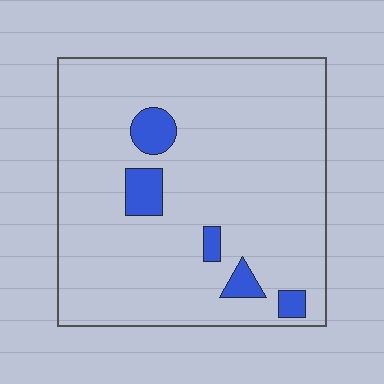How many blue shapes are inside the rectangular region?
5.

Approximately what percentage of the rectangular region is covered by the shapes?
Approximately 10%.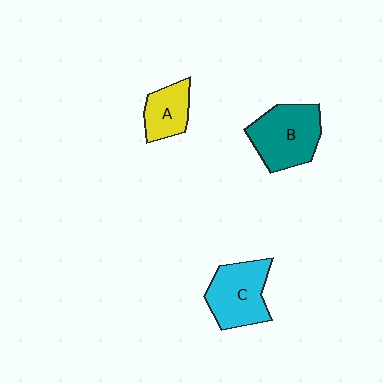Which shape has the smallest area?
Shape A (yellow).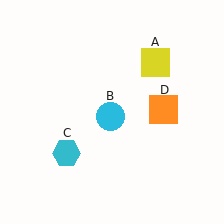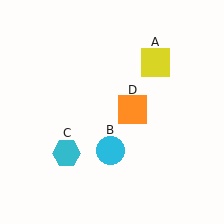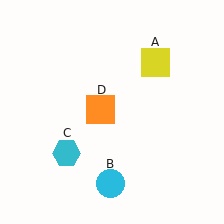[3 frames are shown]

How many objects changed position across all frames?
2 objects changed position: cyan circle (object B), orange square (object D).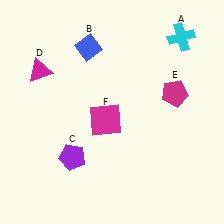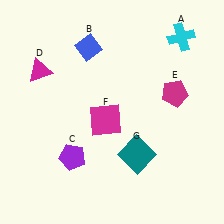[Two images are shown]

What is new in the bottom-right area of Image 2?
A teal square (G) was added in the bottom-right area of Image 2.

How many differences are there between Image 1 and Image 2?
There is 1 difference between the two images.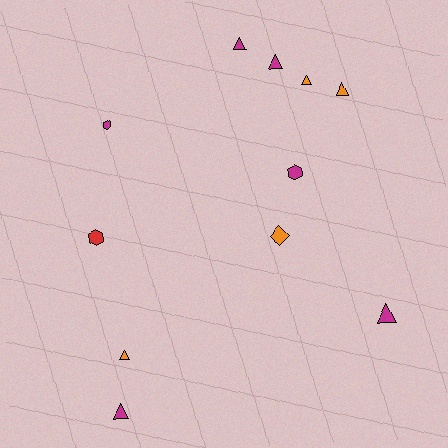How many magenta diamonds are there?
There are no magenta diamonds.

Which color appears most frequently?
Magenta, with 6 objects.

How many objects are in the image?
There are 11 objects.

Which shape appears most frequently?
Triangle, with 7 objects.